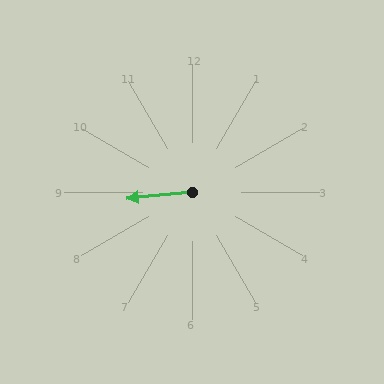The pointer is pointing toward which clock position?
Roughly 9 o'clock.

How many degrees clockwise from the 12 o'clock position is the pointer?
Approximately 264 degrees.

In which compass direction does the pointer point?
West.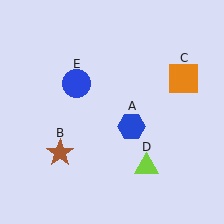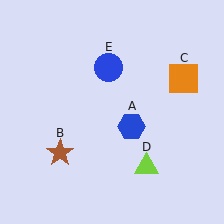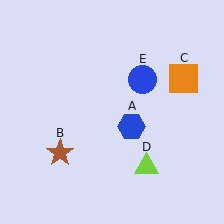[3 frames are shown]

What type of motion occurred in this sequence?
The blue circle (object E) rotated clockwise around the center of the scene.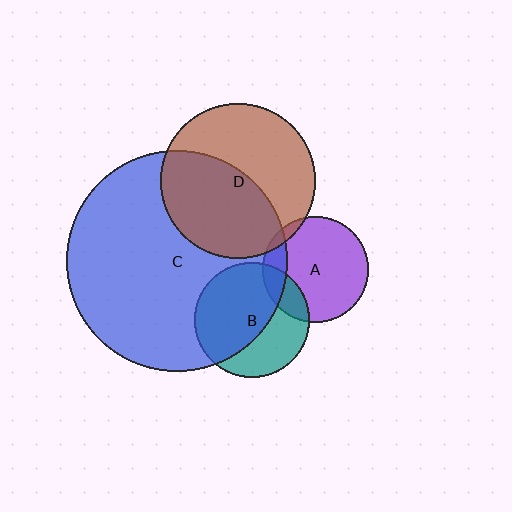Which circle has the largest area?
Circle C (blue).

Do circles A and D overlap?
Yes.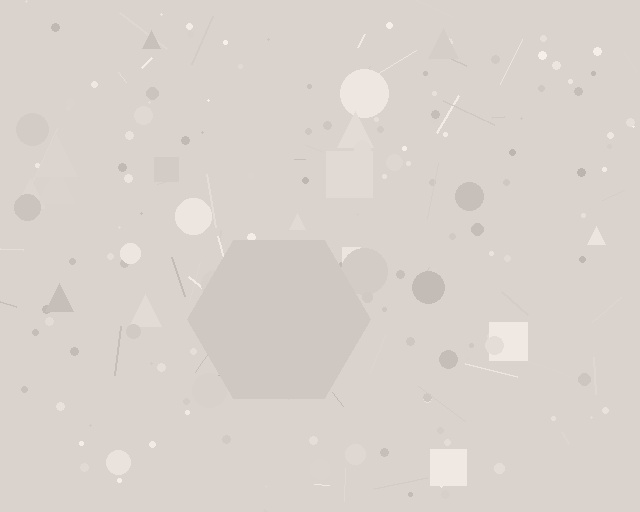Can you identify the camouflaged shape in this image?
The camouflaged shape is a hexagon.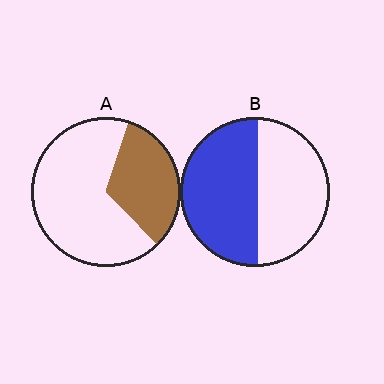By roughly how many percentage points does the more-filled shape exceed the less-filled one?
By roughly 20 percentage points (B over A).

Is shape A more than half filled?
No.